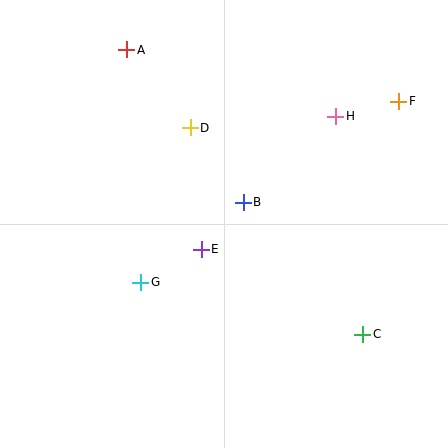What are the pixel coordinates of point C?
Point C is at (363, 334).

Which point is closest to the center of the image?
Point B at (243, 202) is closest to the center.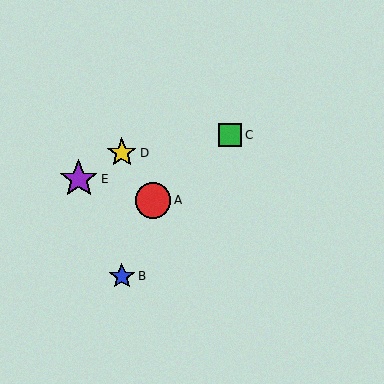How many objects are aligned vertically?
2 objects (B, D) are aligned vertically.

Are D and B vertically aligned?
Yes, both are at x≈122.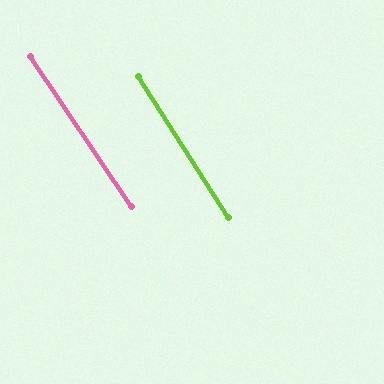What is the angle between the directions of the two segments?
Approximately 1 degree.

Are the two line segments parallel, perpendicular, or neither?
Parallel — their directions differ by only 1.4°.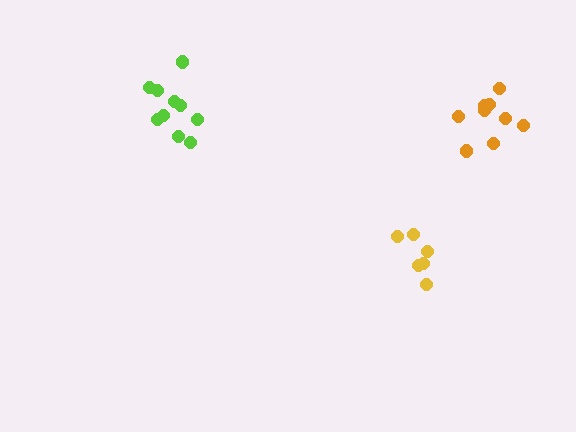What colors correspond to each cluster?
The clusters are colored: yellow, orange, lime.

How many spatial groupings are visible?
There are 3 spatial groupings.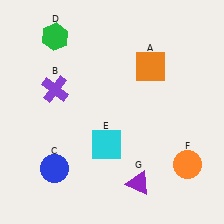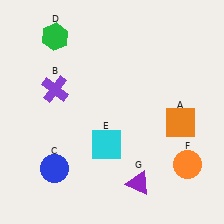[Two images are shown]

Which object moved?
The orange square (A) moved down.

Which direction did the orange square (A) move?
The orange square (A) moved down.